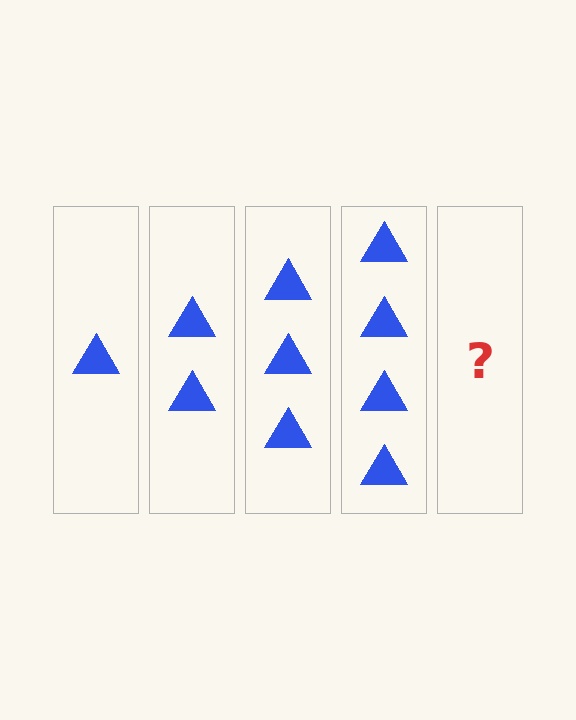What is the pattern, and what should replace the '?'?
The pattern is that each step adds one more triangle. The '?' should be 5 triangles.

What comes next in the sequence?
The next element should be 5 triangles.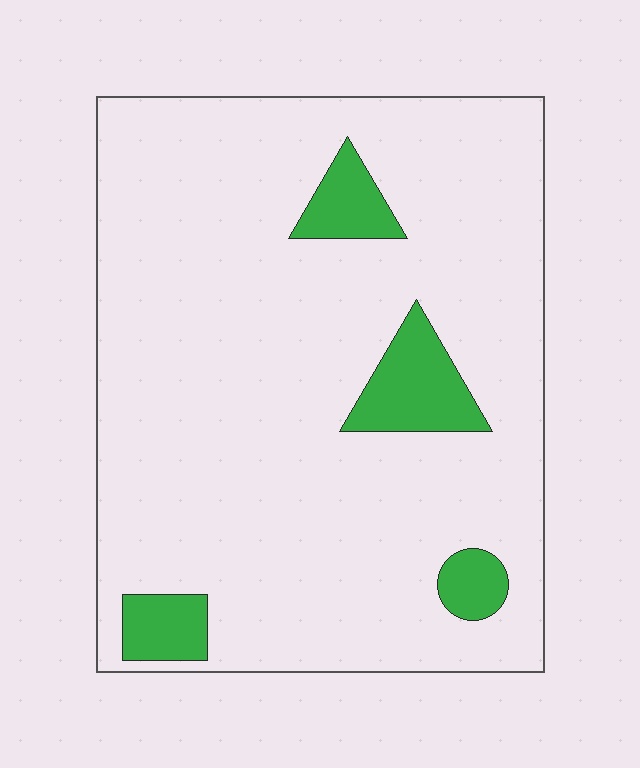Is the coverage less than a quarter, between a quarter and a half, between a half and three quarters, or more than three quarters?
Less than a quarter.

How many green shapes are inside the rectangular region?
4.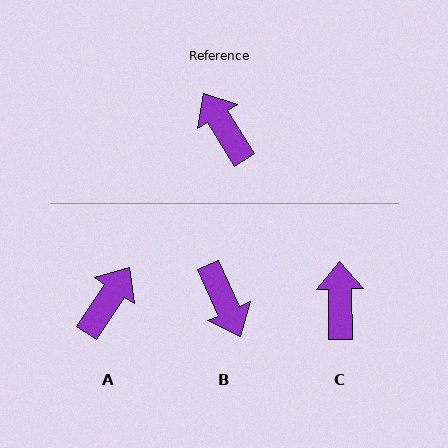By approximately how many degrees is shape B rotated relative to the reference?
Approximately 173 degrees counter-clockwise.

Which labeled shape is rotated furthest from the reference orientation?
B, about 173 degrees away.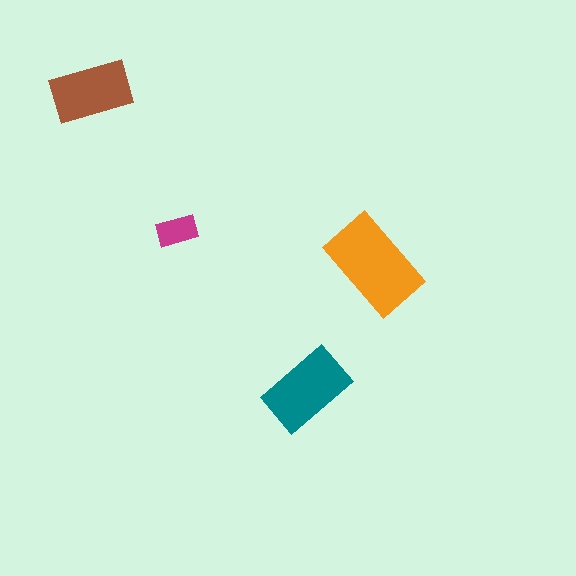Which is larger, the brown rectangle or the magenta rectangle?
The brown one.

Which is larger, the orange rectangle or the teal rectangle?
The orange one.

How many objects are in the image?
There are 4 objects in the image.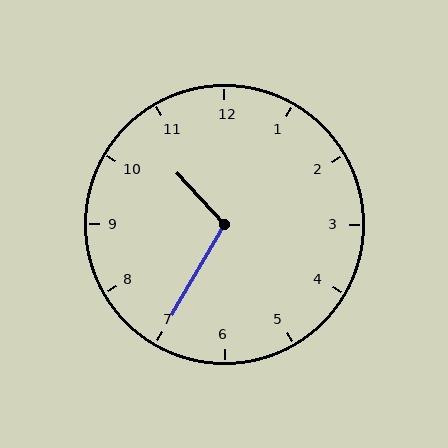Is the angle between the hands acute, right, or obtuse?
It is obtuse.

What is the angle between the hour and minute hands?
Approximately 108 degrees.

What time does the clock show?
10:35.